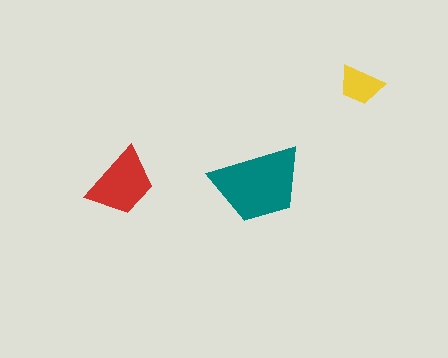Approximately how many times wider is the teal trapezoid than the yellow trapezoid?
About 2 times wider.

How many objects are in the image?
There are 3 objects in the image.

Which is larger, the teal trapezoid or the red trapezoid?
The teal one.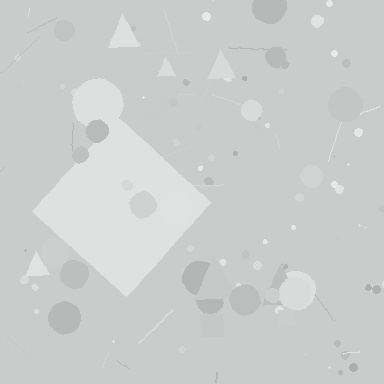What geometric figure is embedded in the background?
A diamond is embedded in the background.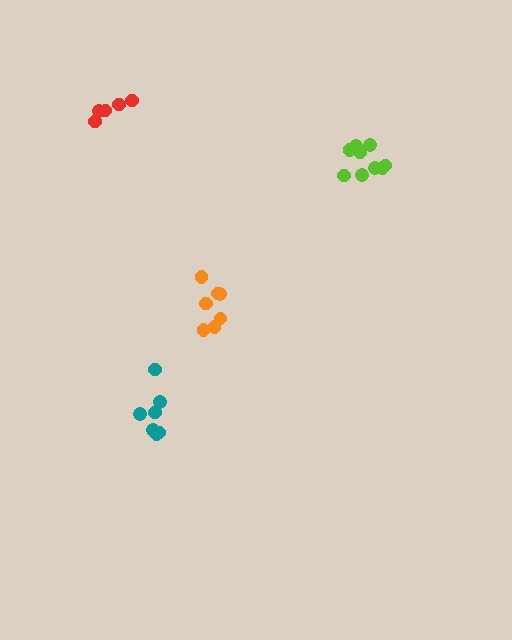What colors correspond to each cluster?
The clusters are colored: orange, teal, lime, red.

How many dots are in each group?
Group 1: 7 dots, Group 2: 7 dots, Group 3: 9 dots, Group 4: 5 dots (28 total).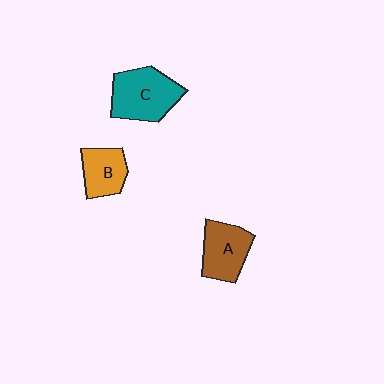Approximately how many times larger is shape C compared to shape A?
Approximately 1.3 times.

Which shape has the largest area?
Shape C (teal).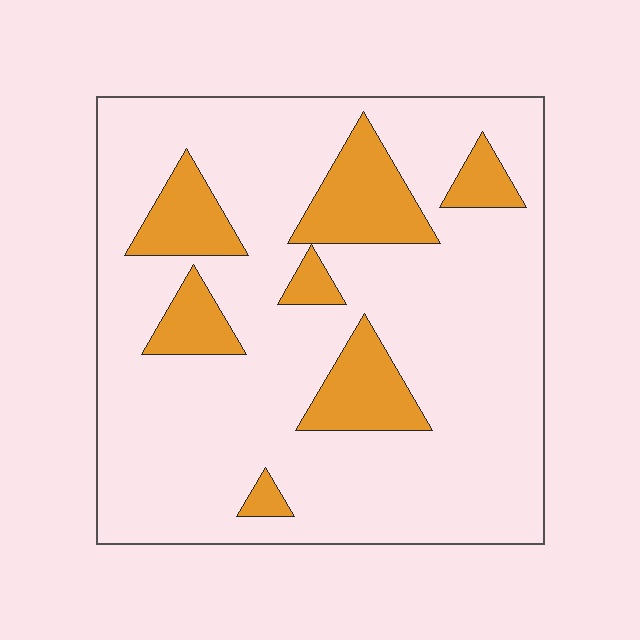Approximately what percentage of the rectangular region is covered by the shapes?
Approximately 20%.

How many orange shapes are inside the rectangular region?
7.